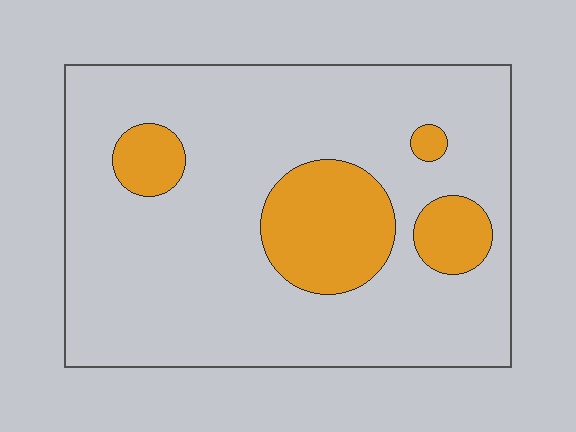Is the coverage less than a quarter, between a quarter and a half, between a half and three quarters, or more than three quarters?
Less than a quarter.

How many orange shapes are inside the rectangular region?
4.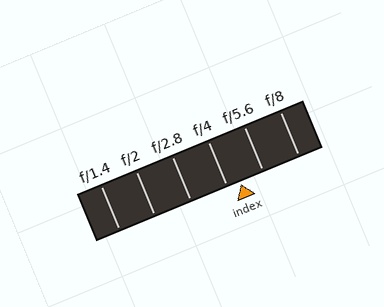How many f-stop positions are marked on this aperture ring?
There are 6 f-stop positions marked.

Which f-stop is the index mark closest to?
The index mark is closest to f/4.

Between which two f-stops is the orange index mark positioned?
The index mark is between f/4 and f/5.6.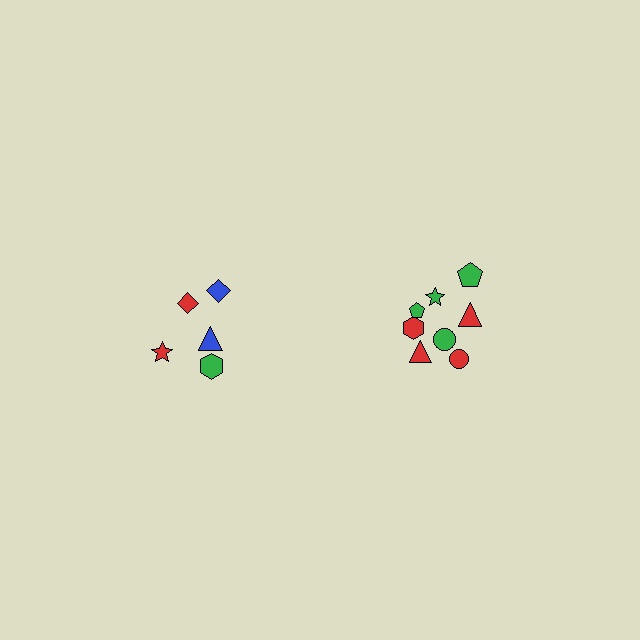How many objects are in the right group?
There are 8 objects.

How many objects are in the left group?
There are 5 objects.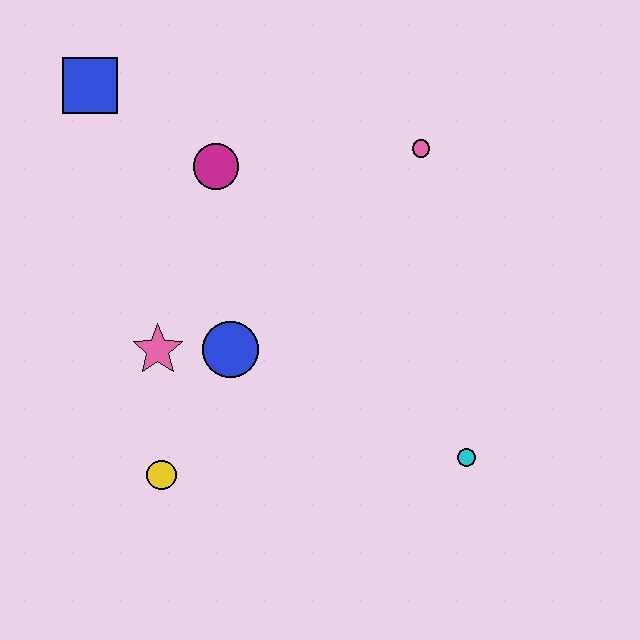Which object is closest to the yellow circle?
The pink star is closest to the yellow circle.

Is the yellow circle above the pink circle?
No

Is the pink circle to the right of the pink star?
Yes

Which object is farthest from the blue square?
The cyan circle is farthest from the blue square.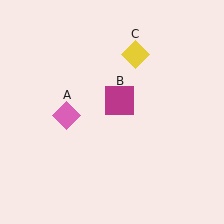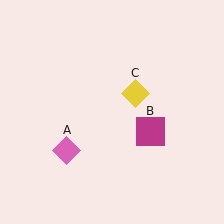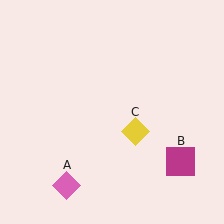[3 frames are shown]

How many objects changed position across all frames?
3 objects changed position: pink diamond (object A), magenta square (object B), yellow diamond (object C).